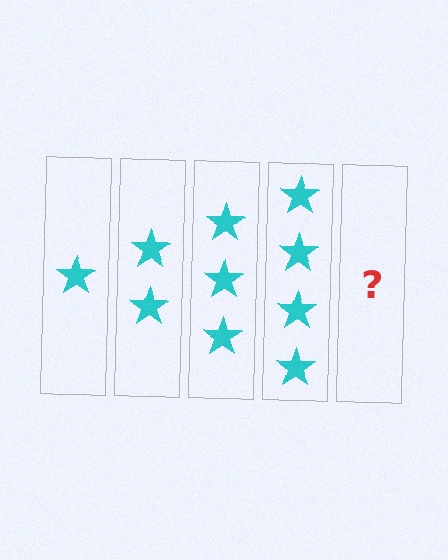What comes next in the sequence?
The next element should be 5 stars.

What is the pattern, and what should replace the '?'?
The pattern is that each step adds one more star. The '?' should be 5 stars.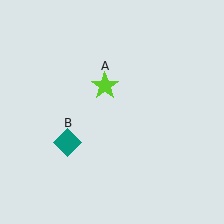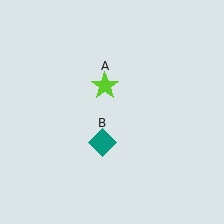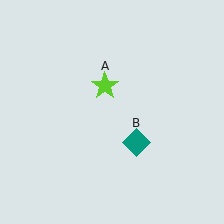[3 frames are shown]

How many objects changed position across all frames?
1 object changed position: teal diamond (object B).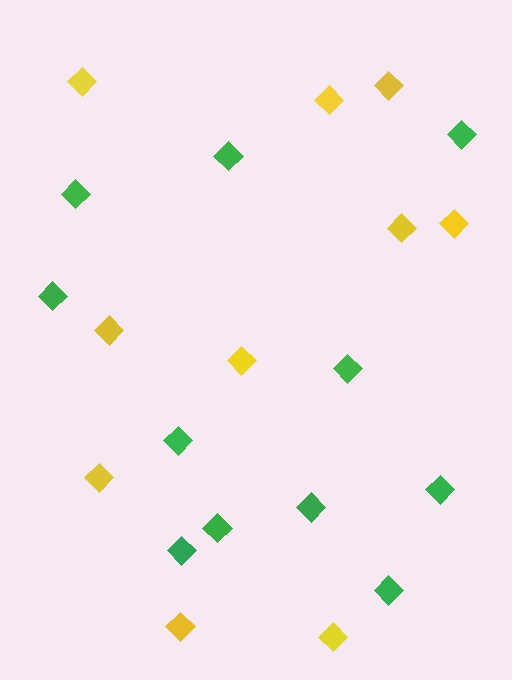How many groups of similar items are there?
There are 2 groups: one group of green diamonds (11) and one group of yellow diamonds (10).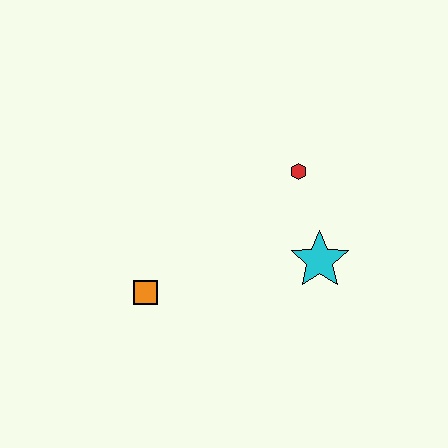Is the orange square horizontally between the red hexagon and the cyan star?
No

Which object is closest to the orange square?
The cyan star is closest to the orange square.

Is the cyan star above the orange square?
Yes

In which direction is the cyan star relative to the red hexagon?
The cyan star is below the red hexagon.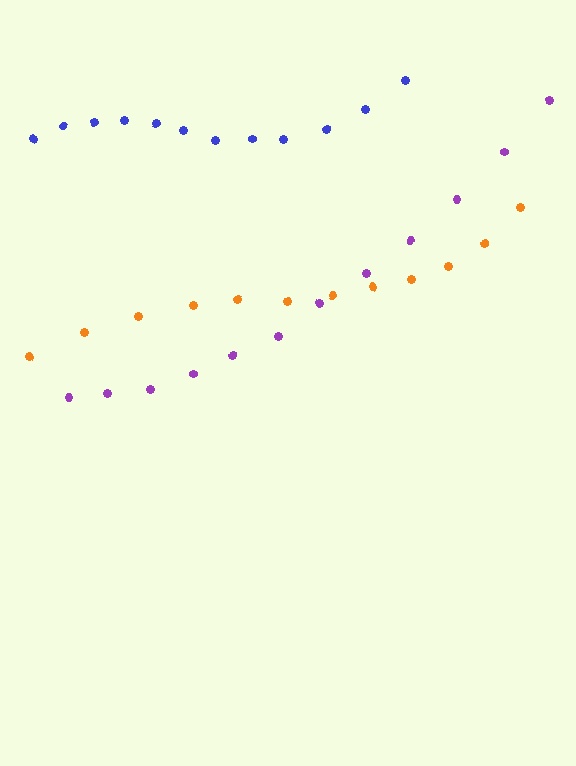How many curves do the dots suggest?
There are 3 distinct paths.